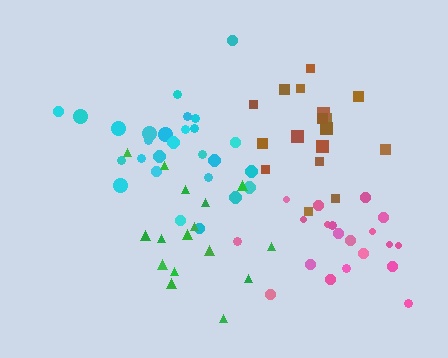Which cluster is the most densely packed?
Pink.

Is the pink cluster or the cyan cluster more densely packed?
Pink.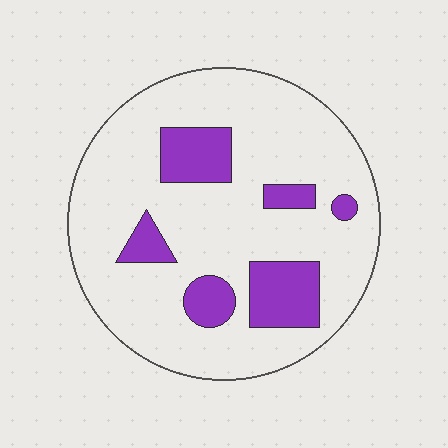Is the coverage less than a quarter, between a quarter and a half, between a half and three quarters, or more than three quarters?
Less than a quarter.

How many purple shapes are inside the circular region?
6.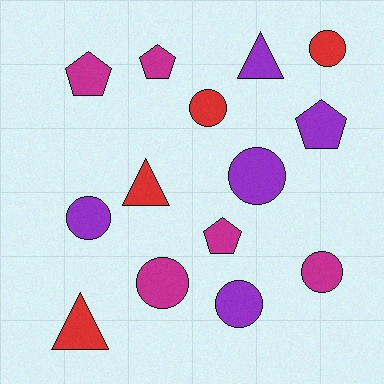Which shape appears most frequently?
Circle, with 7 objects.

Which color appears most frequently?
Magenta, with 5 objects.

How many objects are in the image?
There are 14 objects.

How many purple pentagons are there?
There is 1 purple pentagon.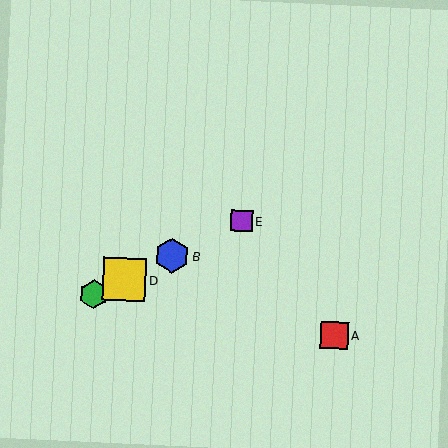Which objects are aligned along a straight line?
Objects B, C, D, E are aligned along a straight line.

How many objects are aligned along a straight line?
4 objects (B, C, D, E) are aligned along a straight line.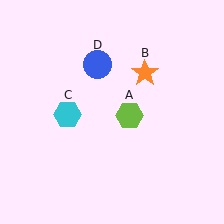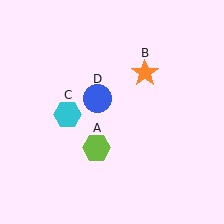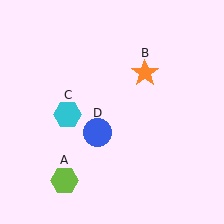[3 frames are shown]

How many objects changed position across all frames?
2 objects changed position: lime hexagon (object A), blue circle (object D).